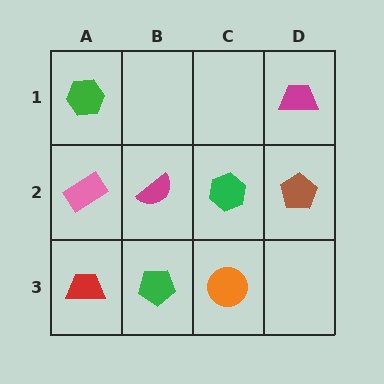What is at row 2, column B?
A magenta semicircle.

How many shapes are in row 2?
4 shapes.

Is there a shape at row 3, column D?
No, that cell is empty.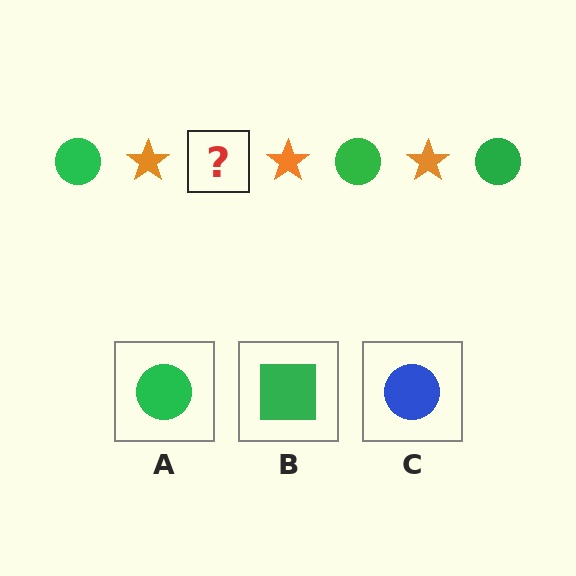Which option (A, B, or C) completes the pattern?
A.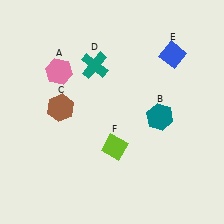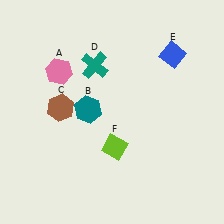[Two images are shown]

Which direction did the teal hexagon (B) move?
The teal hexagon (B) moved left.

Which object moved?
The teal hexagon (B) moved left.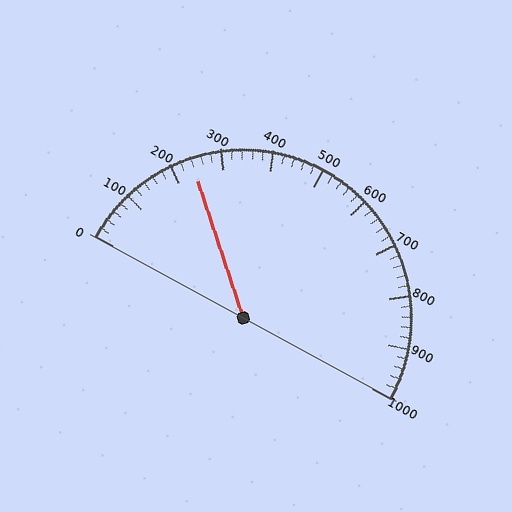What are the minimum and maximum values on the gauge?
The gauge ranges from 0 to 1000.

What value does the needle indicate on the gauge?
The needle indicates approximately 240.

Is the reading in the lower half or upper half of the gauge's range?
The reading is in the lower half of the range (0 to 1000).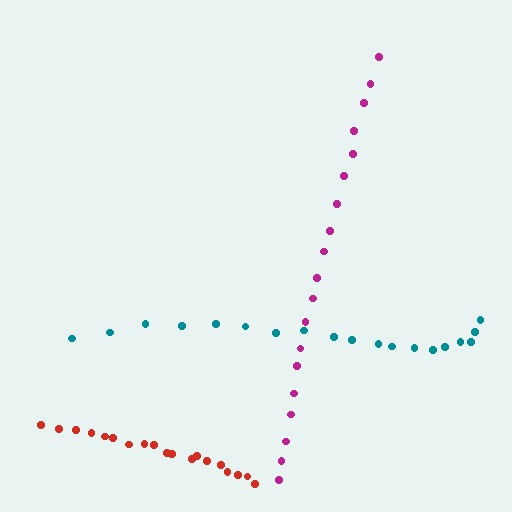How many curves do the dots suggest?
There are 3 distinct paths.